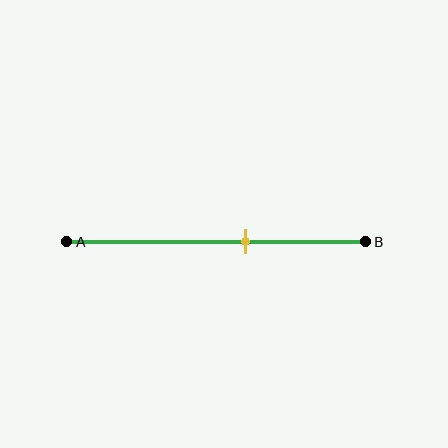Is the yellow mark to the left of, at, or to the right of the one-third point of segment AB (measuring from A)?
The yellow mark is to the right of the one-third point of segment AB.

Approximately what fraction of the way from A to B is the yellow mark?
The yellow mark is approximately 60% of the way from A to B.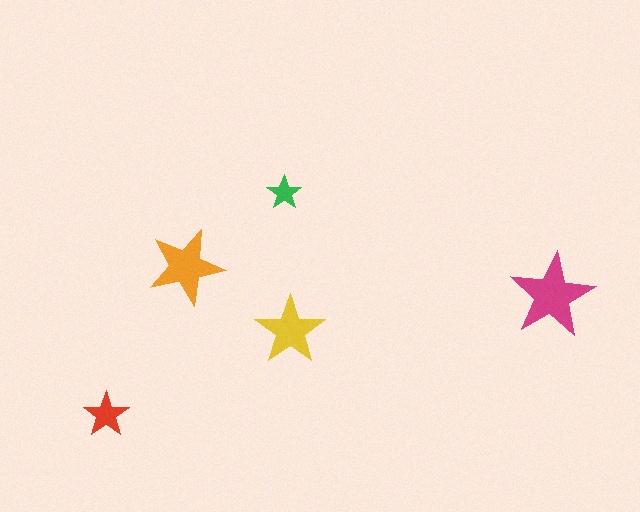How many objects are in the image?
There are 5 objects in the image.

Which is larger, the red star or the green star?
The red one.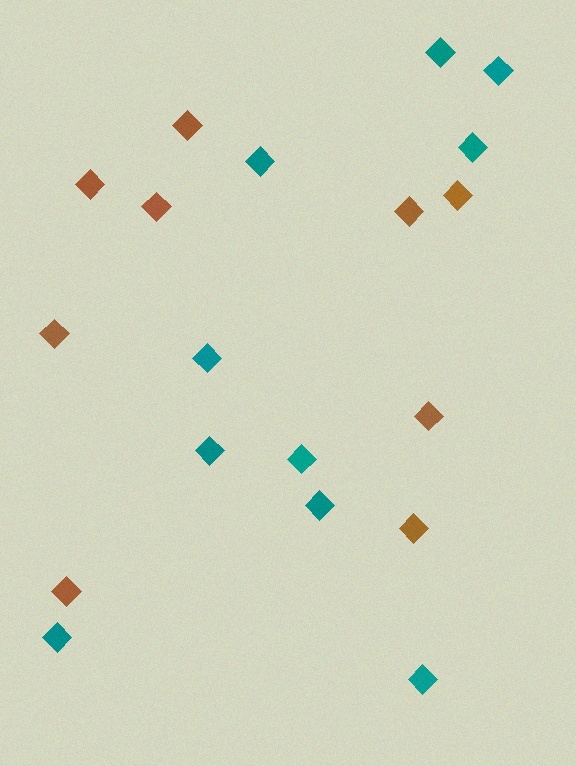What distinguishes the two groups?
There are 2 groups: one group of brown diamonds (9) and one group of teal diamonds (10).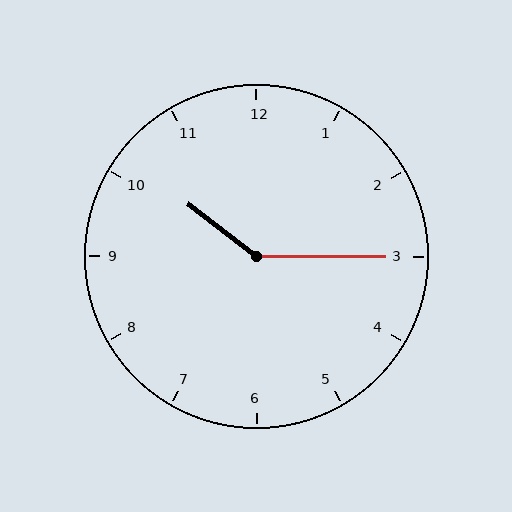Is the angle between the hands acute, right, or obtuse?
It is obtuse.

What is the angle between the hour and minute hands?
Approximately 142 degrees.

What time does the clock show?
10:15.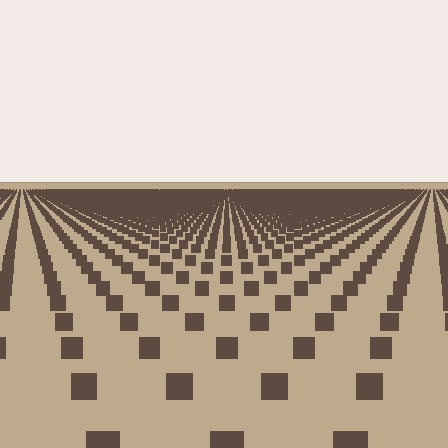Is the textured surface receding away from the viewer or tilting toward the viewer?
The surface is receding away from the viewer. Texture elements get smaller and denser toward the top.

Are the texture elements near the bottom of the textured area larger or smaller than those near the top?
Larger. Near the bottom, elements are closer to the viewer and appear at a bigger on-screen size.